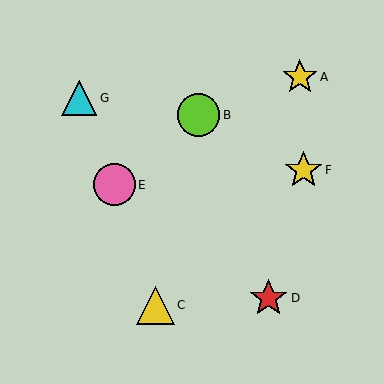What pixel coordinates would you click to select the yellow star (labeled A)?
Click at (300, 77) to select the yellow star A.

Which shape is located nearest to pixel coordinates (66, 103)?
The cyan triangle (labeled G) at (79, 98) is nearest to that location.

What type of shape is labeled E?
Shape E is a pink circle.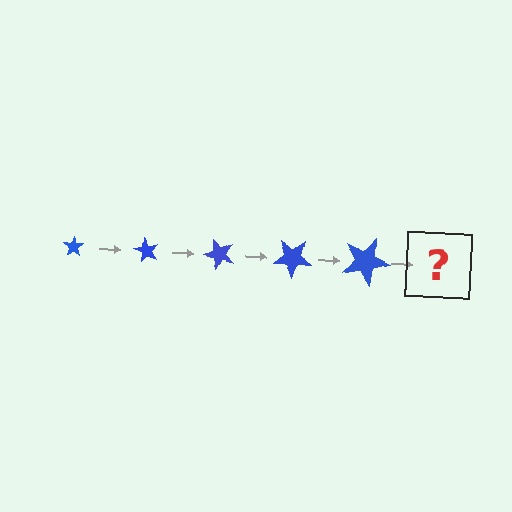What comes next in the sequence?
The next element should be a star, larger than the previous one and rotated 300 degrees from the start.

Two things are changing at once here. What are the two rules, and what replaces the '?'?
The two rules are that the star grows larger each step and it rotates 60 degrees each step. The '?' should be a star, larger than the previous one and rotated 300 degrees from the start.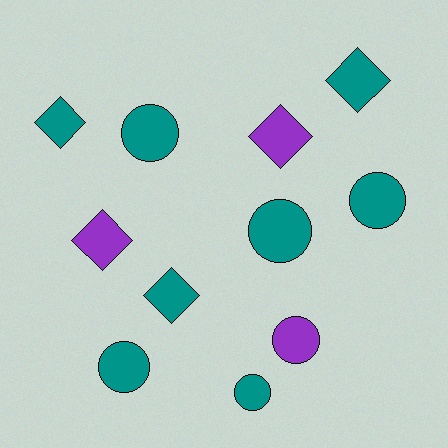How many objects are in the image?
There are 11 objects.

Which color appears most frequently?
Teal, with 8 objects.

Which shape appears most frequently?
Circle, with 6 objects.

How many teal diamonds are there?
There are 3 teal diamonds.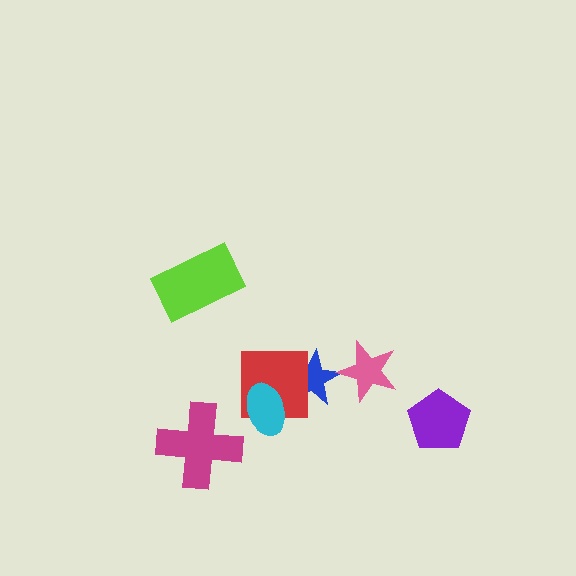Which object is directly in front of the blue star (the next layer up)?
The red square is directly in front of the blue star.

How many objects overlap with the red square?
2 objects overlap with the red square.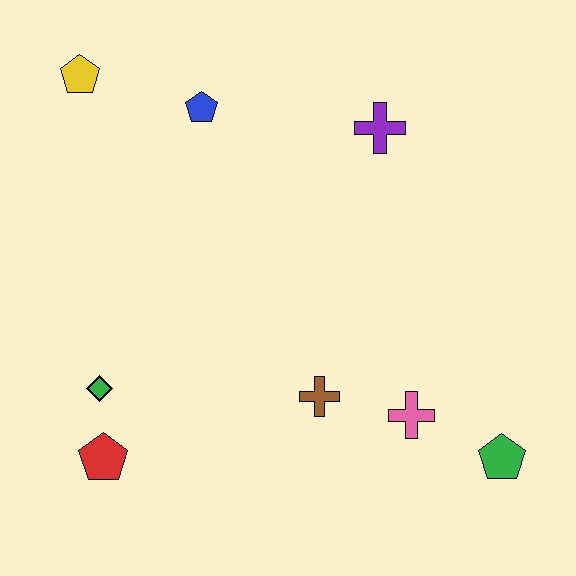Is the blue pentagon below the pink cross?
No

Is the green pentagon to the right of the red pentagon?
Yes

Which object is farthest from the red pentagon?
The purple cross is farthest from the red pentagon.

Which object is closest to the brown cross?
The pink cross is closest to the brown cross.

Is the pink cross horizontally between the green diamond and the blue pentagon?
No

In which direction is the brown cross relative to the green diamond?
The brown cross is to the right of the green diamond.